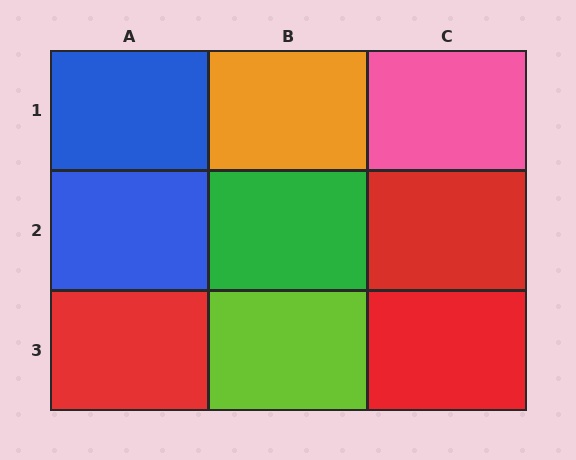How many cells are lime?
1 cell is lime.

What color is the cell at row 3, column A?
Red.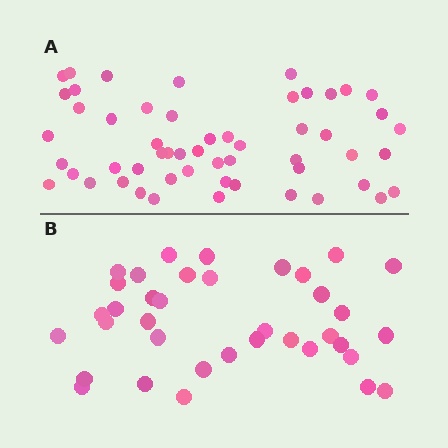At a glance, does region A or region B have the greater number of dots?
Region A (the top region) has more dots.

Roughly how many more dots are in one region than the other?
Region A has approximately 15 more dots than region B.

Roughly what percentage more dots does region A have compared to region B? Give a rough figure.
About 45% more.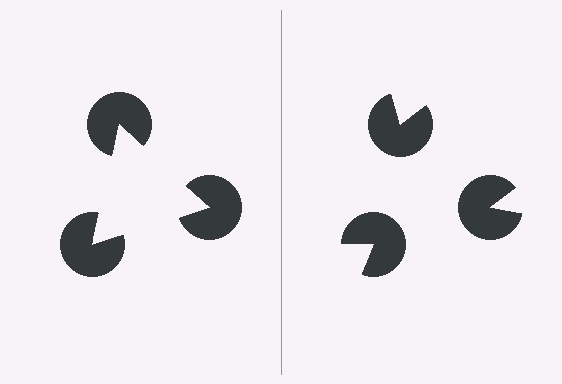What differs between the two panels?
The pac-man discs are positioned identically on both sides; only the wedge orientations differ. On the left they align to a triangle; on the right they are misaligned.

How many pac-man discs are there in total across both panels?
6 — 3 on each side.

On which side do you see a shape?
An illusory triangle appears on the left side. On the right side the wedge cuts are rotated, so no coherent shape forms.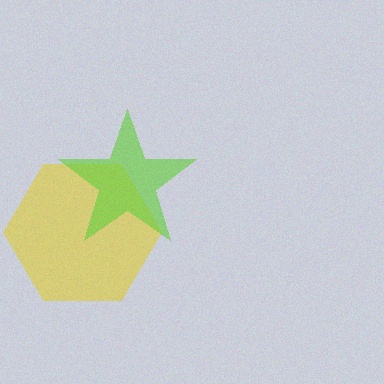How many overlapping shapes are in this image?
There are 2 overlapping shapes in the image.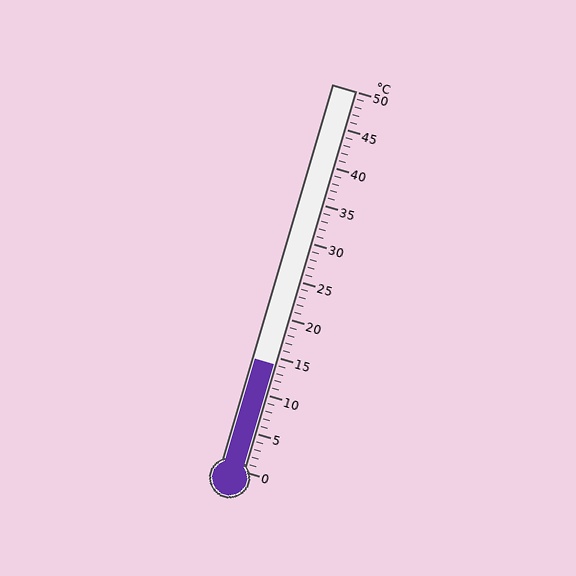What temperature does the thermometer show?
The thermometer shows approximately 14°C.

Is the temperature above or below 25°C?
The temperature is below 25°C.